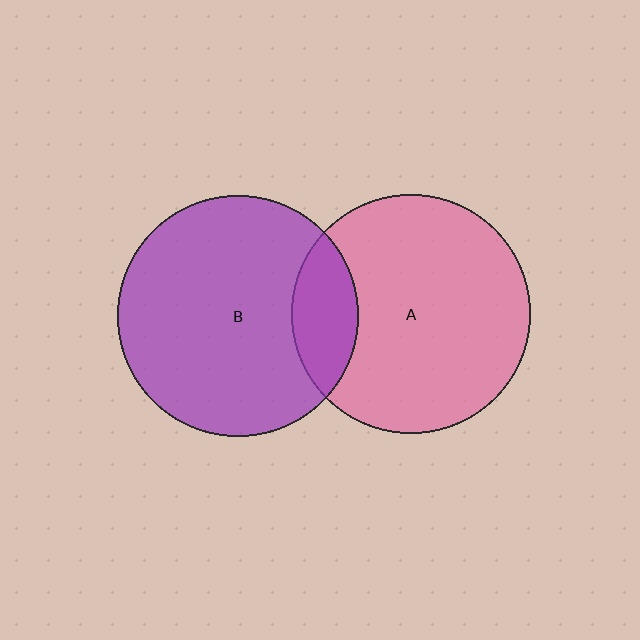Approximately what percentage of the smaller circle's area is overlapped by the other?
Approximately 15%.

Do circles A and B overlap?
Yes.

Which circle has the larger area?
Circle B (purple).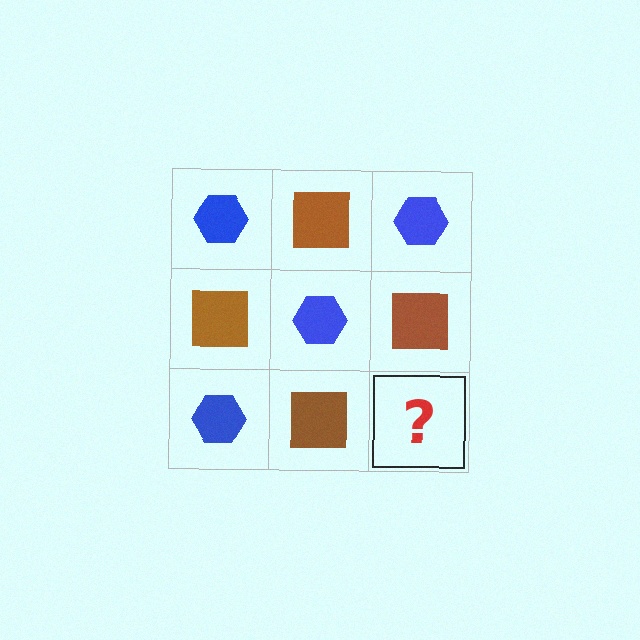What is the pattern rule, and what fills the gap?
The rule is that it alternates blue hexagon and brown square in a checkerboard pattern. The gap should be filled with a blue hexagon.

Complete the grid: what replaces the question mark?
The question mark should be replaced with a blue hexagon.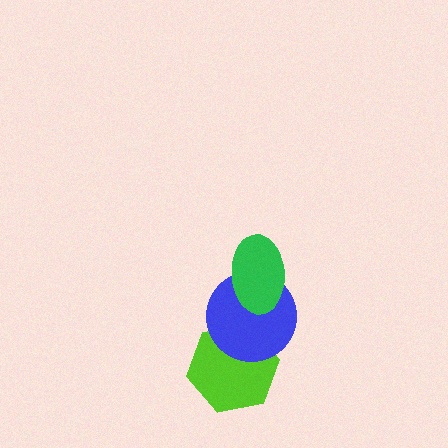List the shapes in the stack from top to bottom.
From top to bottom: the green ellipse, the blue circle, the lime hexagon.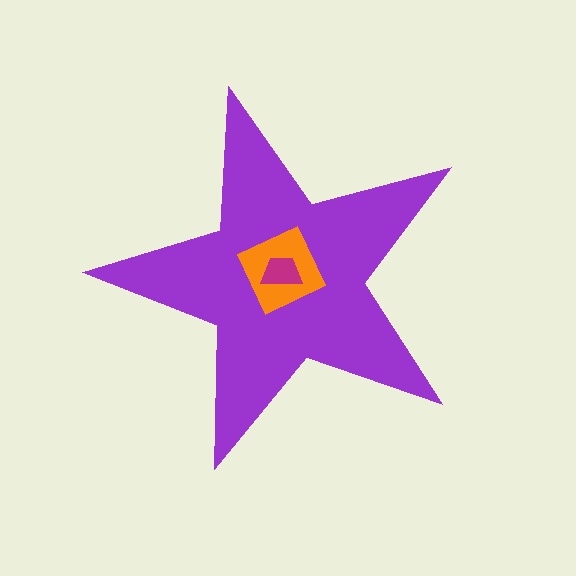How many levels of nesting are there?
3.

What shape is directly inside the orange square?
The magenta trapezoid.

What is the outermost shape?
The purple star.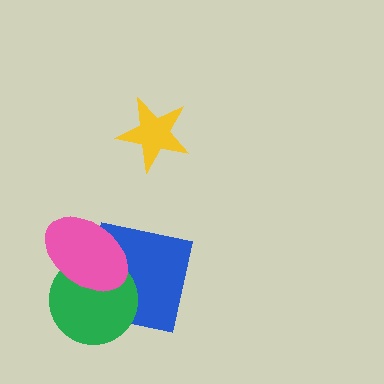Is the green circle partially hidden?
Yes, it is partially covered by another shape.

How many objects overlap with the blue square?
2 objects overlap with the blue square.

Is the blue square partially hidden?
Yes, it is partially covered by another shape.